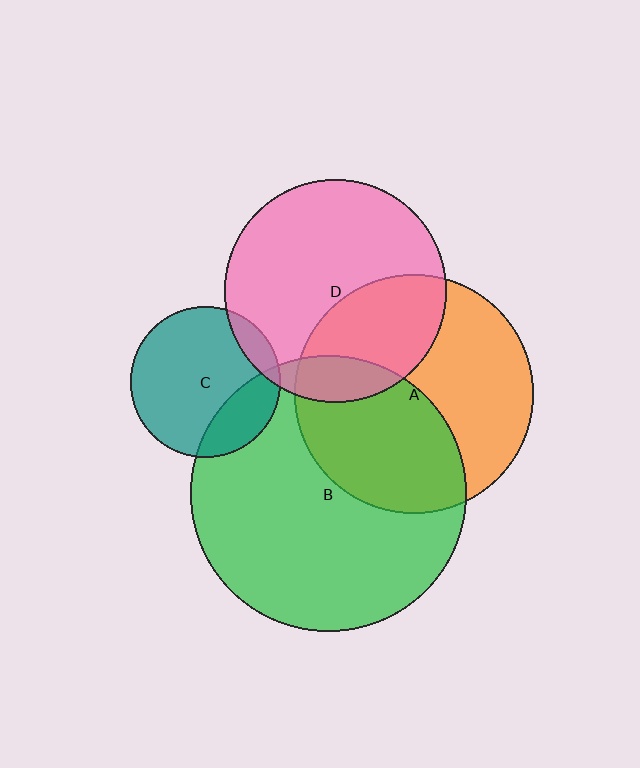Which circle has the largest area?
Circle B (green).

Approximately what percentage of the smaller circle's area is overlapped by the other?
Approximately 35%.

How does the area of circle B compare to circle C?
Approximately 3.4 times.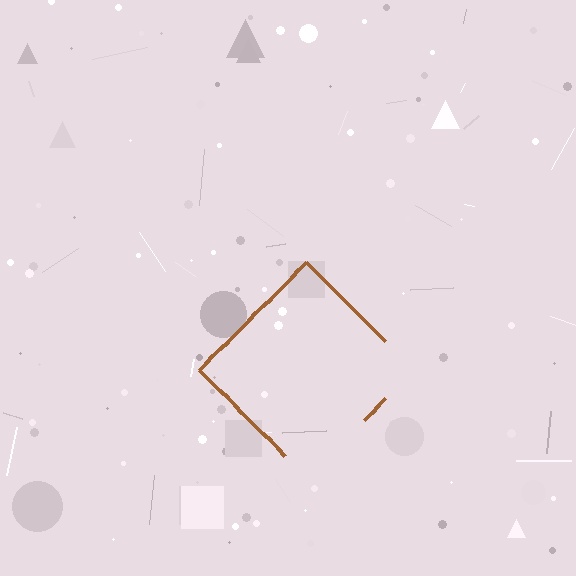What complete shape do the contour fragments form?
The contour fragments form a diamond.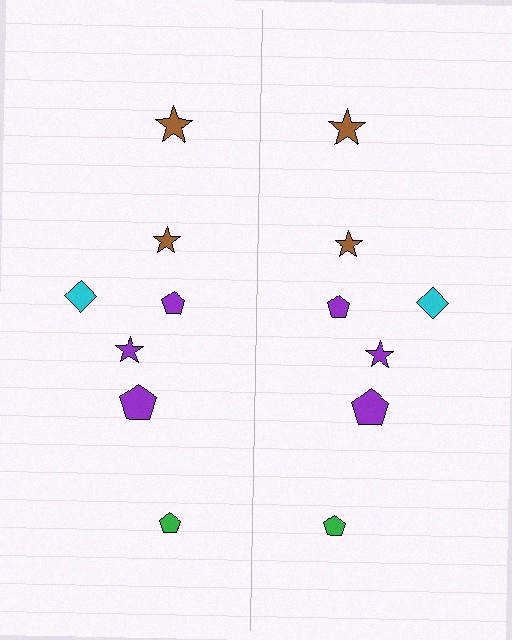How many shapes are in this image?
There are 14 shapes in this image.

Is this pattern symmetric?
Yes, this pattern has bilateral (reflection) symmetry.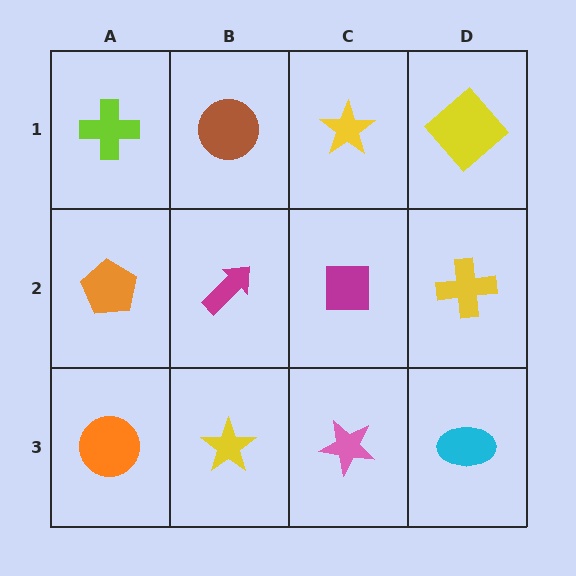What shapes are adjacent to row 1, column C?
A magenta square (row 2, column C), a brown circle (row 1, column B), a yellow diamond (row 1, column D).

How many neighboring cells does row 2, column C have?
4.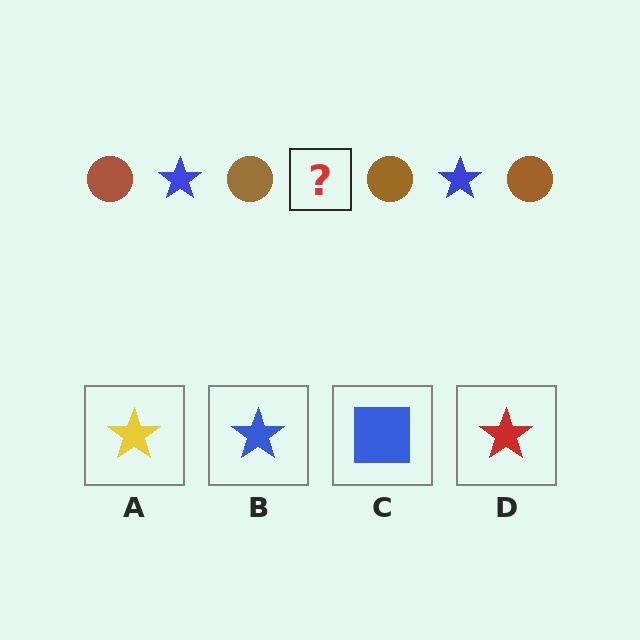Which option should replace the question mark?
Option B.